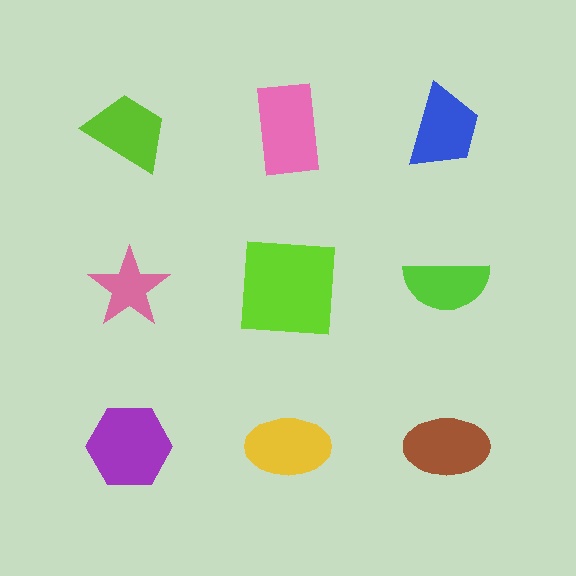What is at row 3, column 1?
A purple hexagon.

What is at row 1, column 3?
A blue trapezoid.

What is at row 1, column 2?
A pink rectangle.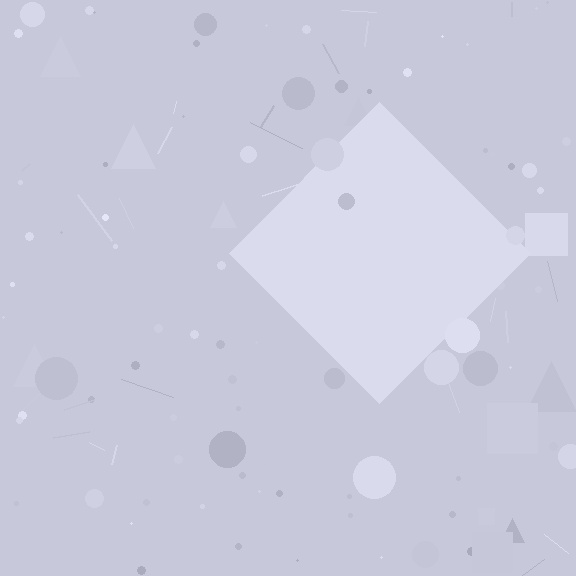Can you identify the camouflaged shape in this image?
The camouflaged shape is a diamond.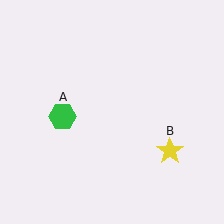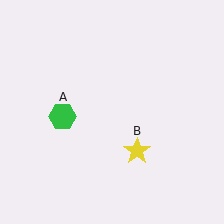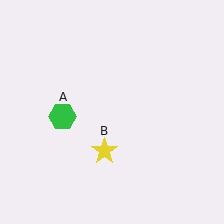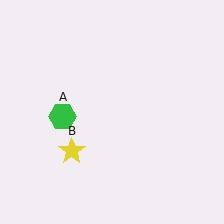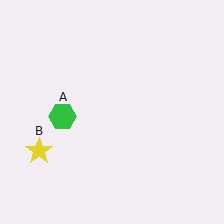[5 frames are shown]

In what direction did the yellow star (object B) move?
The yellow star (object B) moved left.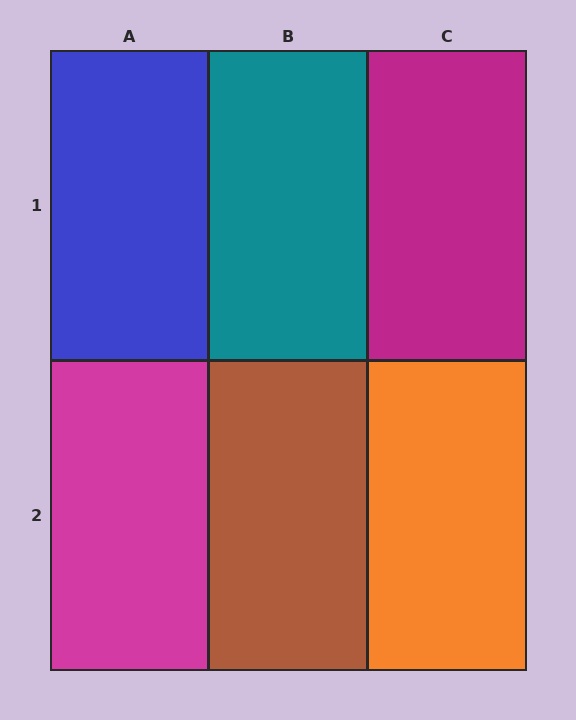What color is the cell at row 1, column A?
Blue.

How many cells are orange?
1 cell is orange.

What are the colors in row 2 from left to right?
Magenta, brown, orange.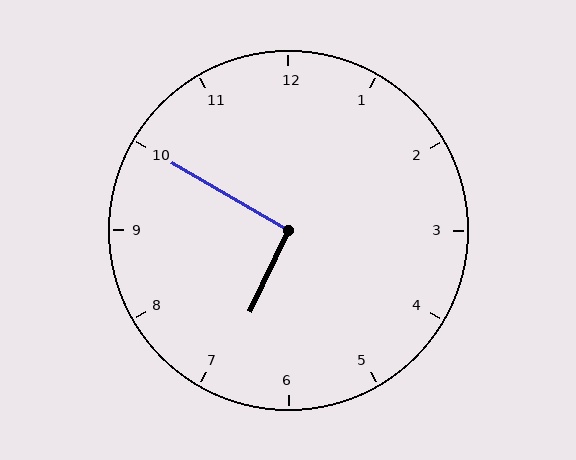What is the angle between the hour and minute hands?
Approximately 95 degrees.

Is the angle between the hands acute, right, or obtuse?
It is right.